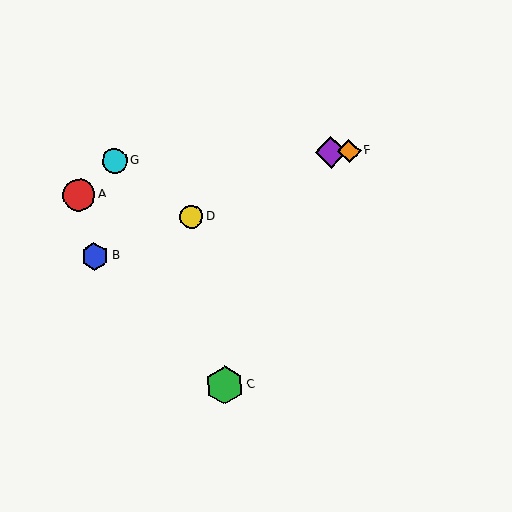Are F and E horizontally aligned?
Yes, both are at y≈151.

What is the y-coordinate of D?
Object D is at y≈217.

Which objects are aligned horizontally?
Objects E, F, G are aligned horizontally.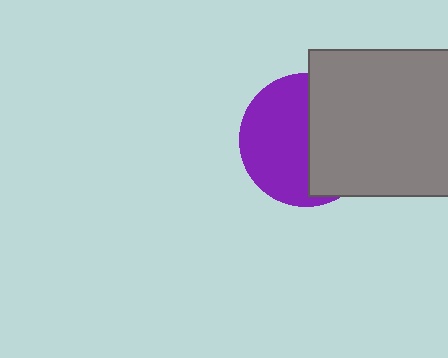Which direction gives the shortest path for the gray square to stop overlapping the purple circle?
Moving right gives the shortest separation.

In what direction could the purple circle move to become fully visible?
The purple circle could move left. That would shift it out from behind the gray square entirely.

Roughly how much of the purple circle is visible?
About half of it is visible (roughly 53%).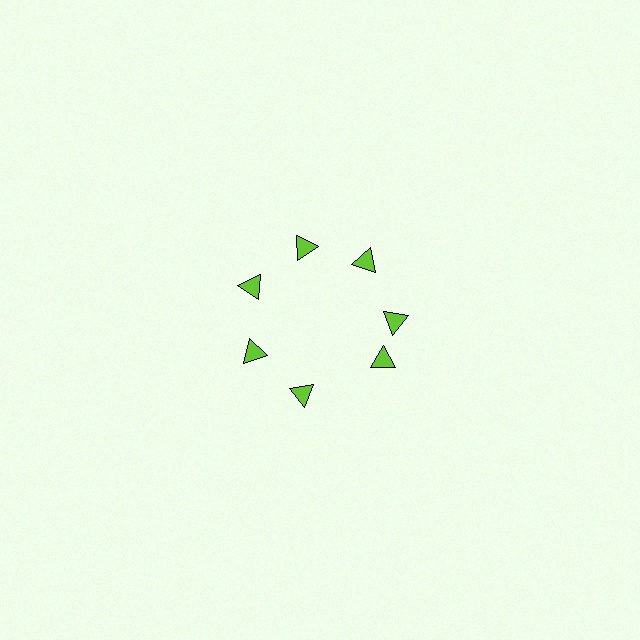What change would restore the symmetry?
The symmetry would be restored by rotating it back into even spacing with its neighbors so that all 7 triangles sit at equal angles and equal distance from the center.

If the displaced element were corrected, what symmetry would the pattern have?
It would have 7-fold rotational symmetry — the pattern would map onto itself every 51 degrees.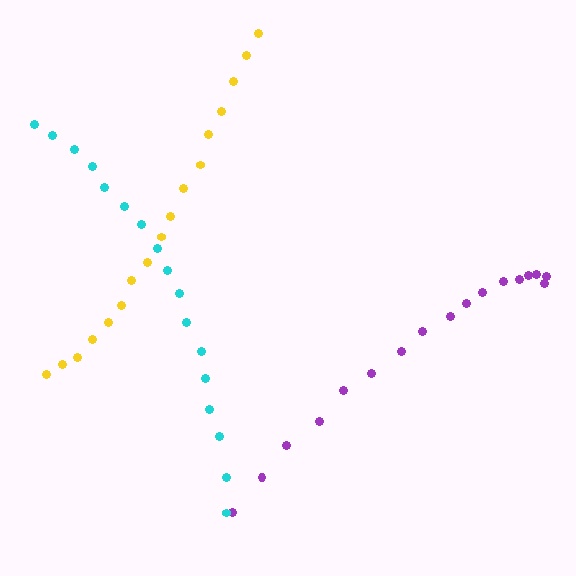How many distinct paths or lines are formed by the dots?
There are 3 distinct paths.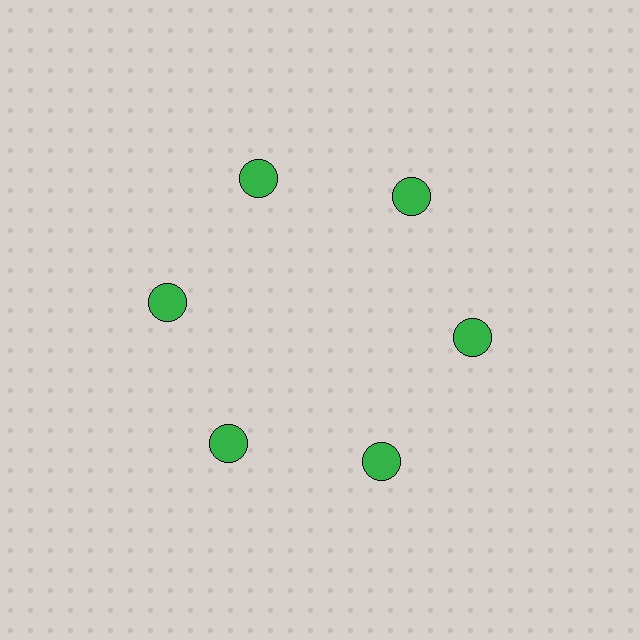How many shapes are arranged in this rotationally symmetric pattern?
There are 6 shapes, arranged in 6 groups of 1.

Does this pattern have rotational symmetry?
Yes, this pattern has 6-fold rotational symmetry. It looks the same after rotating 60 degrees around the center.